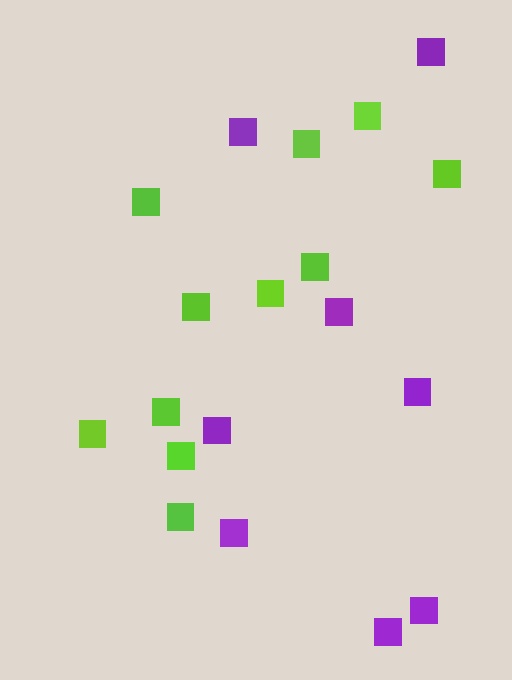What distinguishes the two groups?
There are 2 groups: one group of purple squares (8) and one group of lime squares (11).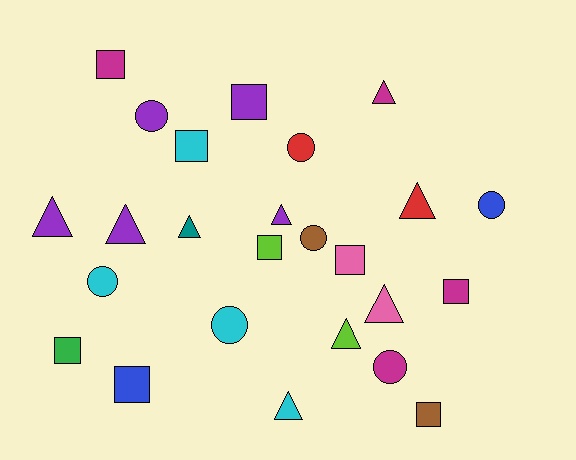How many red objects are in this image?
There are 2 red objects.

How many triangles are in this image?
There are 9 triangles.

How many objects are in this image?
There are 25 objects.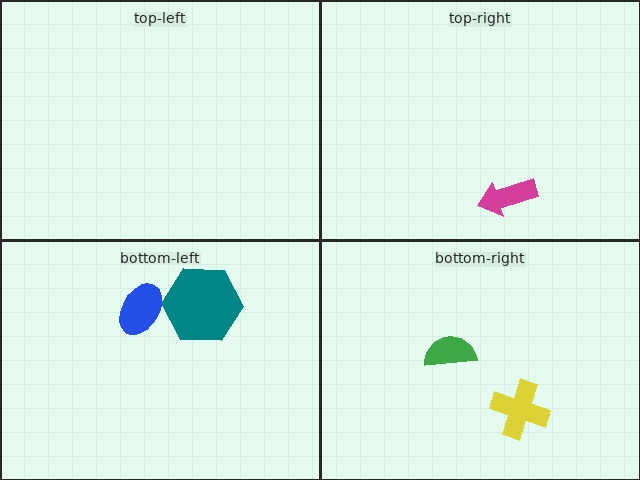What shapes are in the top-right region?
The magenta arrow.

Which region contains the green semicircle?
The bottom-right region.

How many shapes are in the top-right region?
1.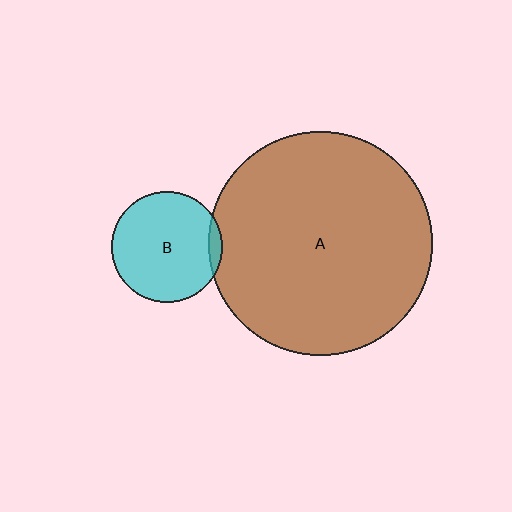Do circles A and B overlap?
Yes.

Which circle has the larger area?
Circle A (brown).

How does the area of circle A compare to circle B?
Approximately 4.0 times.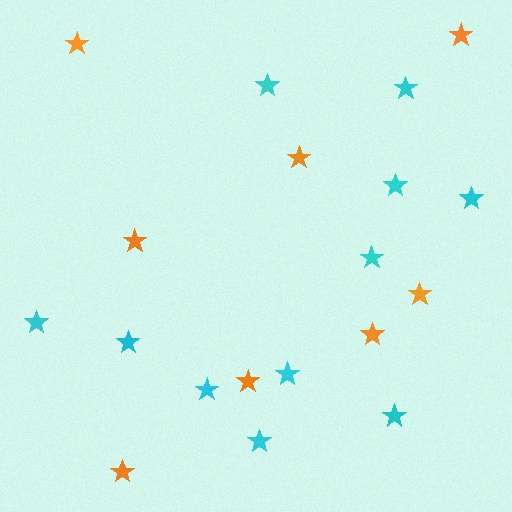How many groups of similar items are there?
There are 2 groups: one group of orange stars (8) and one group of cyan stars (11).